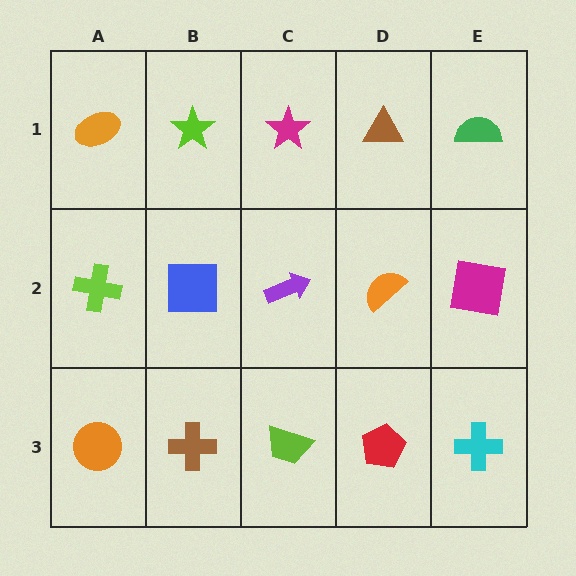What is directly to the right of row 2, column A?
A blue square.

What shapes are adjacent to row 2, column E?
A green semicircle (row 1, column E), a cyan cross (row 3, column E), an orange semicircle (row 2, column D).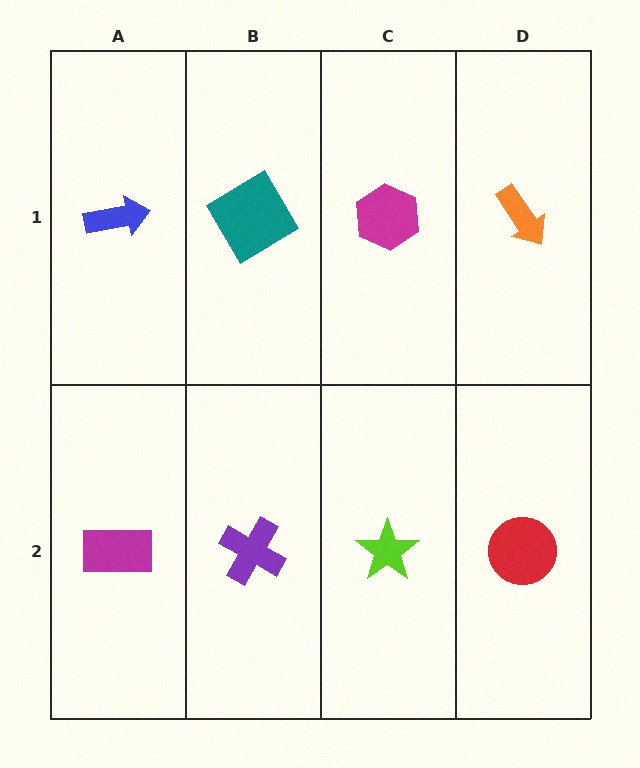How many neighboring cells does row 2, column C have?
3.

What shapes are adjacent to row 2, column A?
A blue arrow (row 1, column A), a purple cross (row 2, column B).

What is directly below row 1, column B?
A purple cross.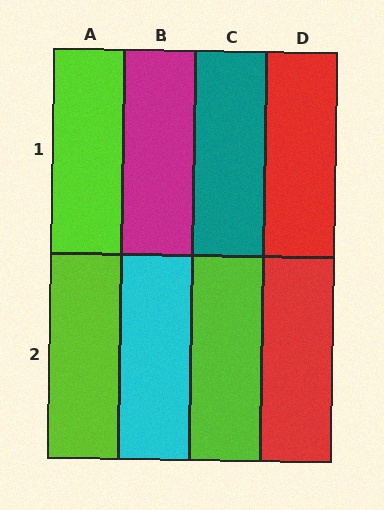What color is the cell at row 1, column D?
Red.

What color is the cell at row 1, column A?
Lime.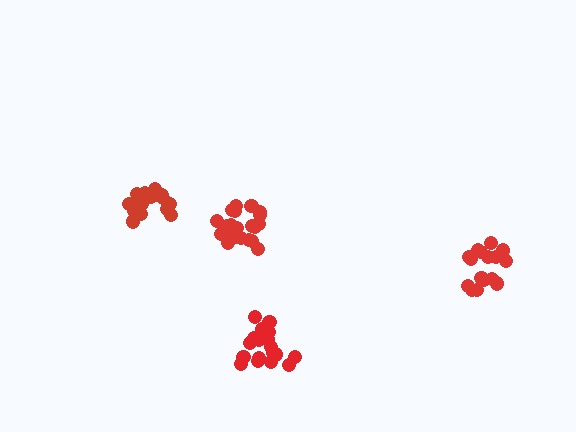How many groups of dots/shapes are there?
There are 4 groups.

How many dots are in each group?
Group 1: 17 dots, Group 2: 21 dots, Group 3: 21 dots, Group 4: 20 dots (79 total).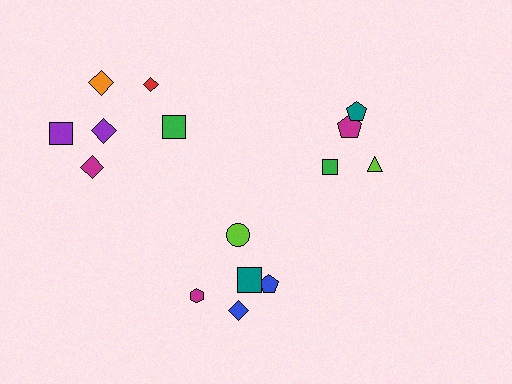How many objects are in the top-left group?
There are 6 objects.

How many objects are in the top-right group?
There are 4 objects.